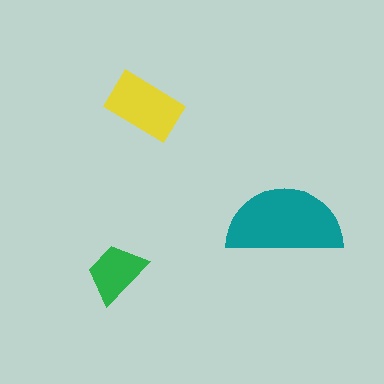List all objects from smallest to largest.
The green trapezoid, the yellow rectangle, the teal semicircle.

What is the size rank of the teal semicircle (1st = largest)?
1st.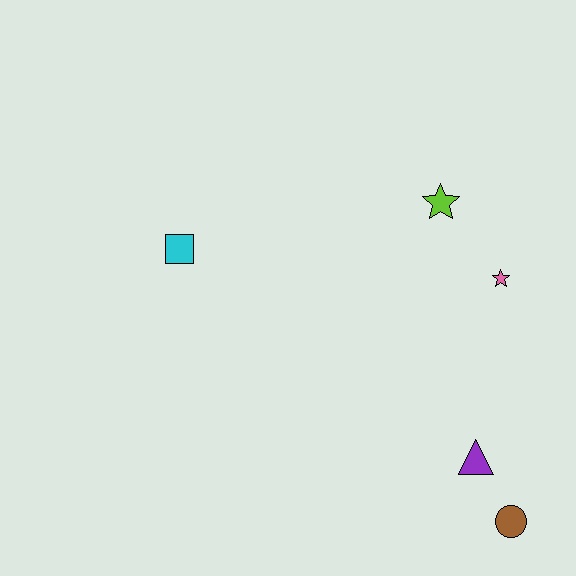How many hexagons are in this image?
There are no hexagons.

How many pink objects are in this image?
There is 1 pink object.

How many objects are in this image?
There are 5 objects.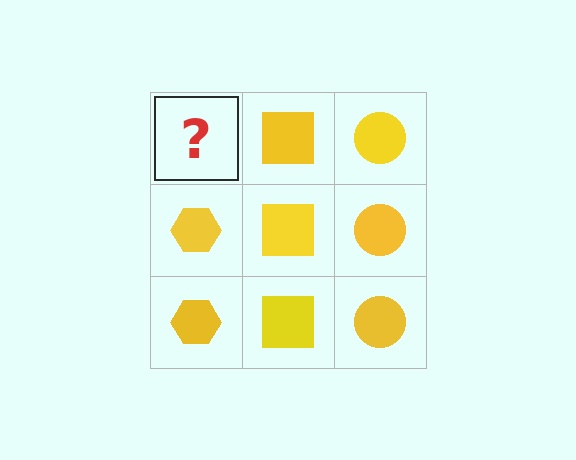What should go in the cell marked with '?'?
The missing cell should contain a yellow hexagon.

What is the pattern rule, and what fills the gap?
The rule is that each column has a consistent shape. The gap should be filled with a yellow hexagon.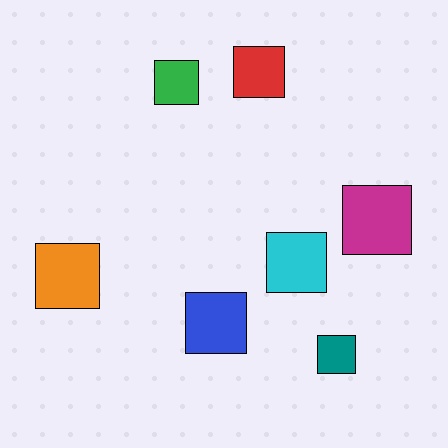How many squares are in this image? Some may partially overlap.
There are 7 squares.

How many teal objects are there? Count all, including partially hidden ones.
There is 1 teal object.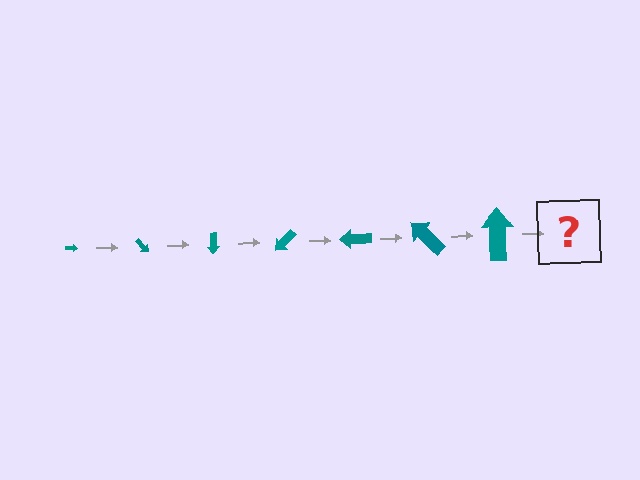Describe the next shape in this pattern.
It should be an arrow, larger than the previous one and rotated 315 degrees from the start.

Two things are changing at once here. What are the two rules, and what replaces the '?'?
The two rules are that the arrow grows larger each step and it rotates 45 degrees each step. The '?' should be an arrow, larger than the previous one and rotated 315 degrees from the start.